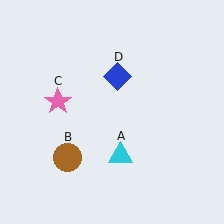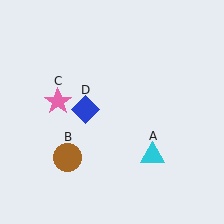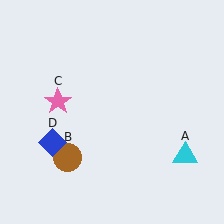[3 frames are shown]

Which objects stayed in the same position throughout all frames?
Brown circle (object B) and pink star (object C) remained stationary.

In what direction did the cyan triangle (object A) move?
The cyan triangle (object A) moved right.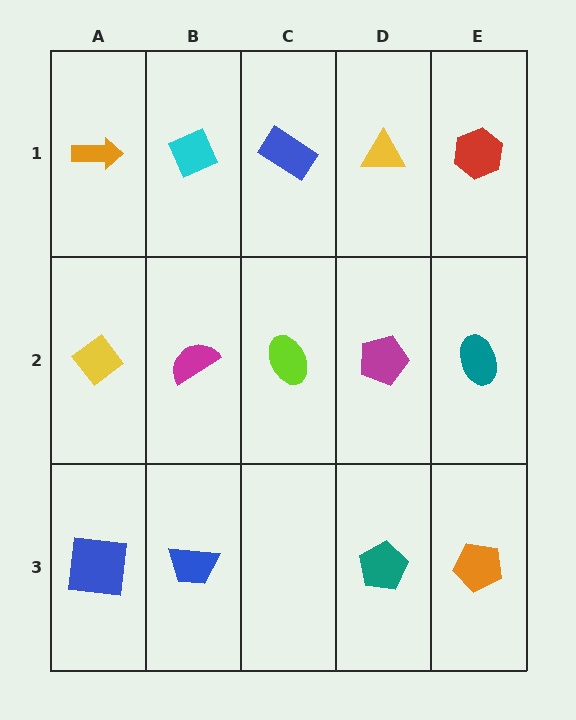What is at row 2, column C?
A lime ellipse.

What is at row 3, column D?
A teal pentagon.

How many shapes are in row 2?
5 shapes.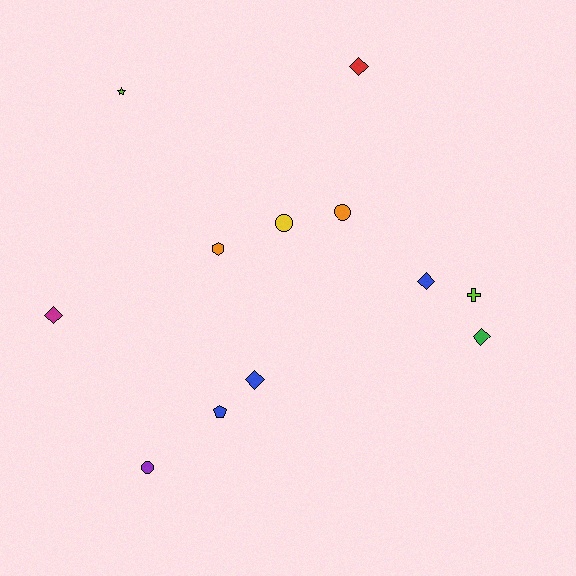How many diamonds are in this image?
There are 5 diamonds.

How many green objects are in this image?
There is 1 green object.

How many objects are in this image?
There are 12 objects.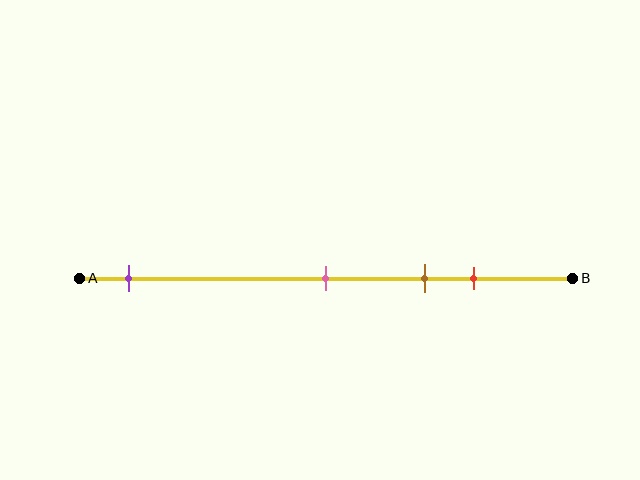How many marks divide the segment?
There are 4 marks dividing the segment.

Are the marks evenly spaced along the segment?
No, the marks are not evenly spaced.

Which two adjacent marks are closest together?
The brown and red marks are the closest adjacent pair.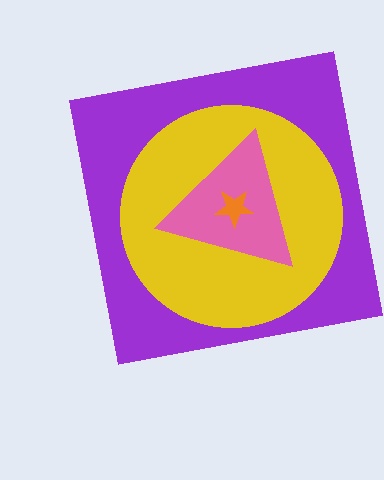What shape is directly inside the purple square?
The yellow circle.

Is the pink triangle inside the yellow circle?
Yes.